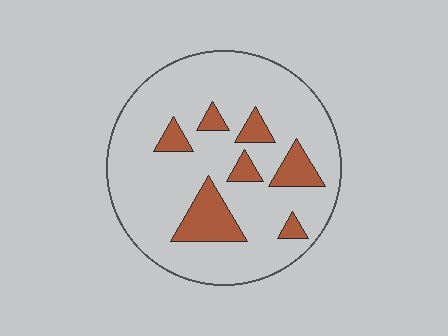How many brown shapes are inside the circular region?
7.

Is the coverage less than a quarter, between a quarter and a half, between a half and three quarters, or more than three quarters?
Less than a quarter.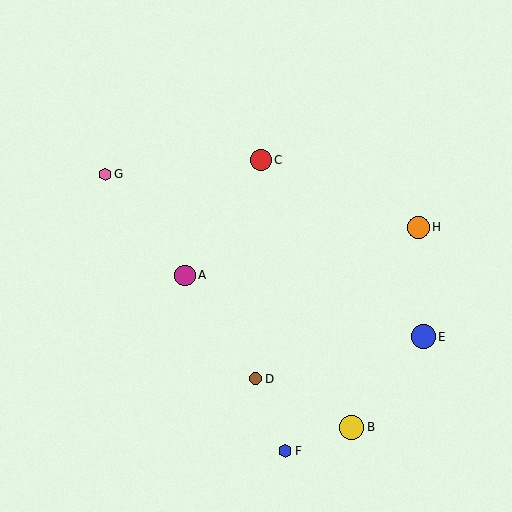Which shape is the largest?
The yellow circle (labeled B) is the largest.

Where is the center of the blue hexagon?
The center of the blue hexagon is at (285, 451).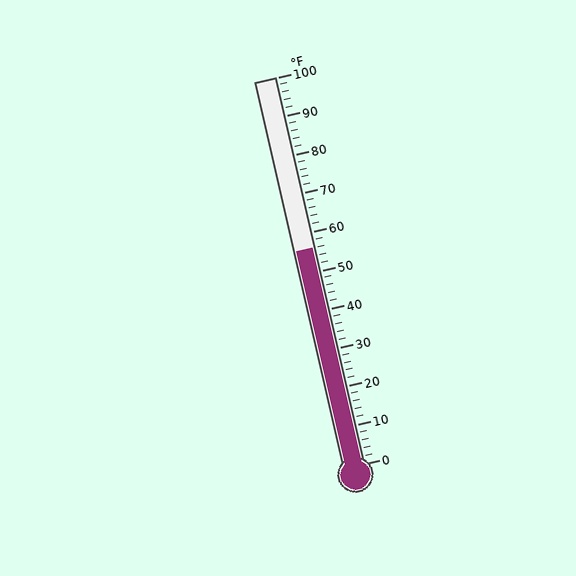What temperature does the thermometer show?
The thermometer shows approximately 56°F.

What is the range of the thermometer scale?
The thermometer scale ranges from 0°F to 100°F.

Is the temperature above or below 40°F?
The temperature is above 40°F.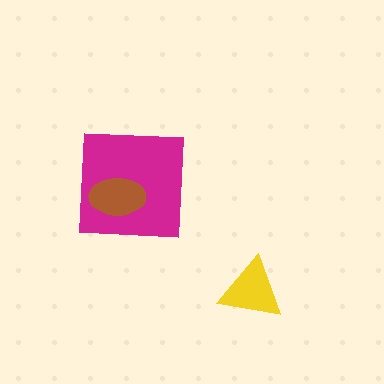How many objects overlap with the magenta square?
1 object overlaps with the magenta square.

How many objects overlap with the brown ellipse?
1 object overlaps with the brown ellipse.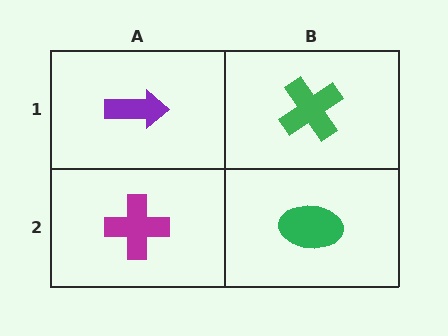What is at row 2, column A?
A magenta cross.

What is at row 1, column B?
A green cross.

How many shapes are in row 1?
2 shapes.